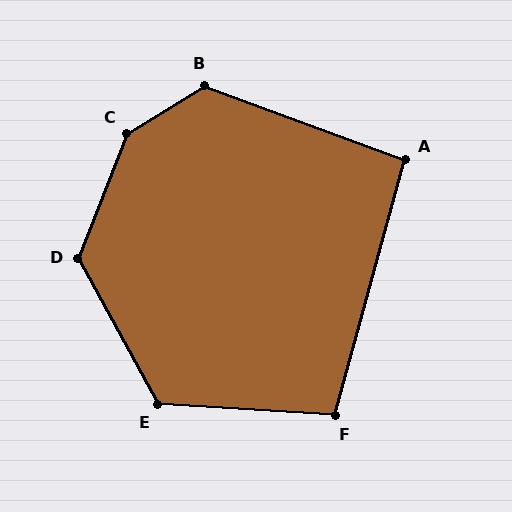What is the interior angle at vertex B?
Approximately 128 degrees (obtuse).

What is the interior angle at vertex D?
Approximately 130 degrees (obtuse).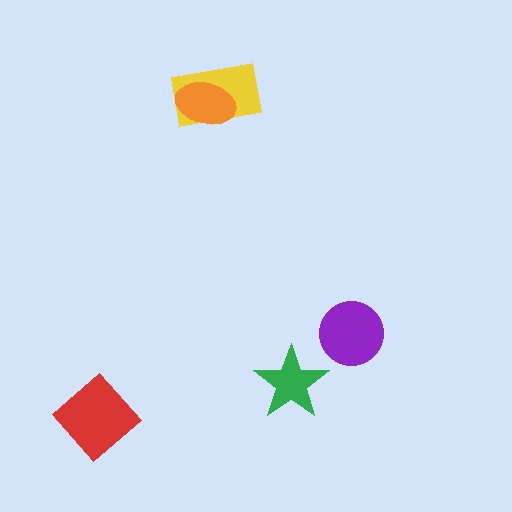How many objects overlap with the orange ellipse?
1 object overlaps with the orange ellipse.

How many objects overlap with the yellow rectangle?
1 object overlaps with the yellow rectangle.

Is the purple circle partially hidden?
No, no other shape covers it.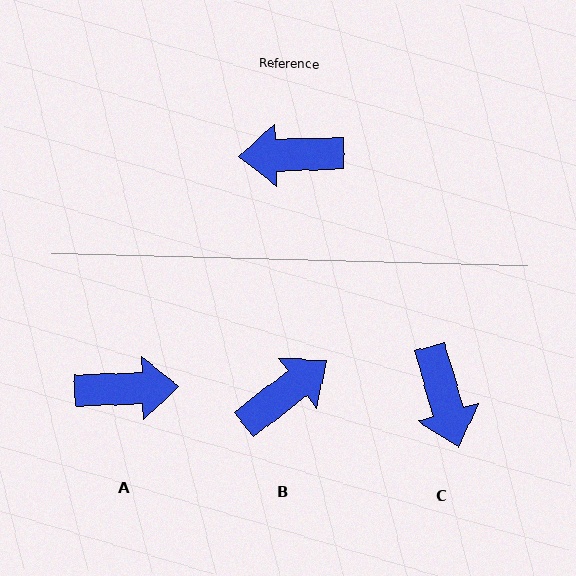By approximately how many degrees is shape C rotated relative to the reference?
Approximately 105 degrees counter-clockwise.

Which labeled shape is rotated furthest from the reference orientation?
A, about 179 degrees away.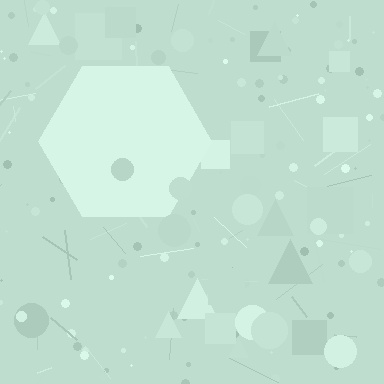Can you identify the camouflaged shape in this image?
The camouflaged shape is a hexagon.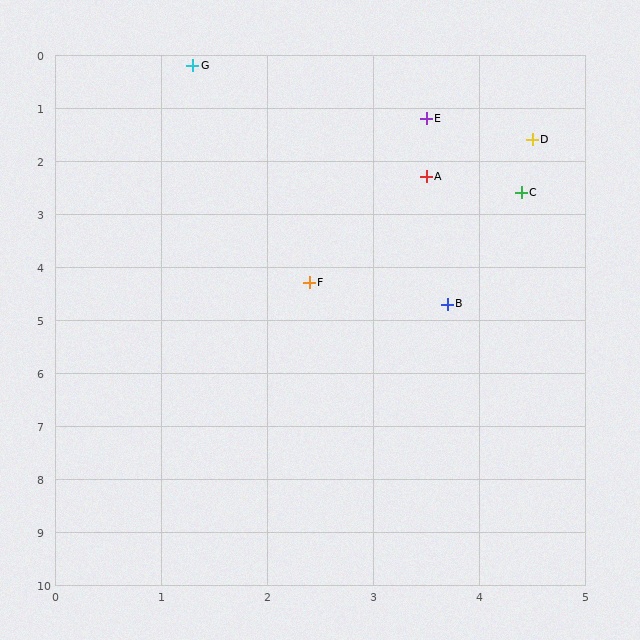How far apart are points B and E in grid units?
Points B and E are about 3.5 grid units apart.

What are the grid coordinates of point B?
Point B is at approximately (3.7, 4.7).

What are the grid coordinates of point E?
Point E is at approximately (3.5, 1.2).